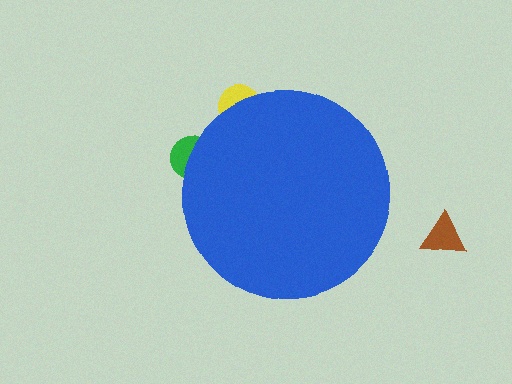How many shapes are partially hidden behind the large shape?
2 shapes are partially hidden.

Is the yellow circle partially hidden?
Yes, the yellow circle is partially hidden behind the blue circle.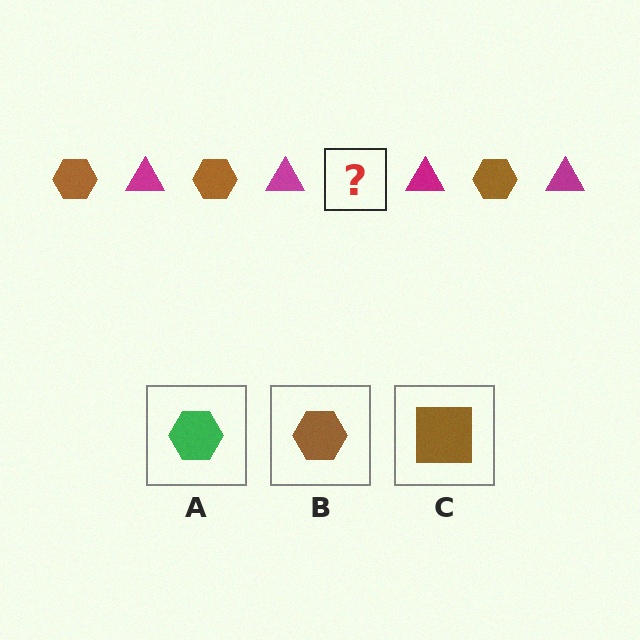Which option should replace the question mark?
Option B.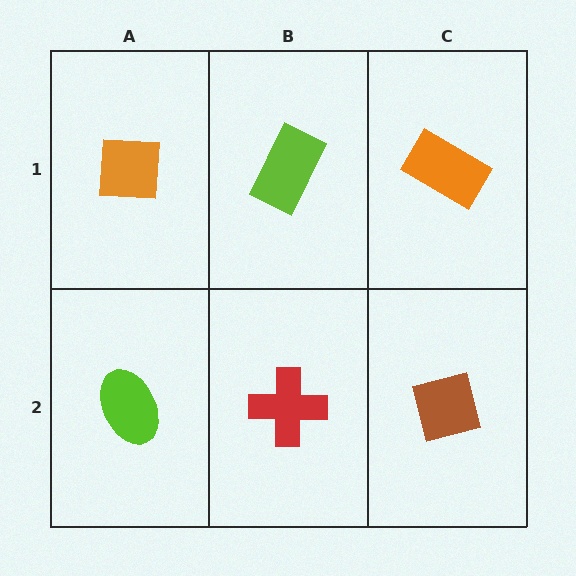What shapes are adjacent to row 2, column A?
An orange square (row 1, column A), a red cross (row 2, column B).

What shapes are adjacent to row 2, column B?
A lime rectangle (row 1, column B), a lime ellipse (row 2, column A), a brown square (row 2, column C).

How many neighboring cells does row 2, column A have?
2.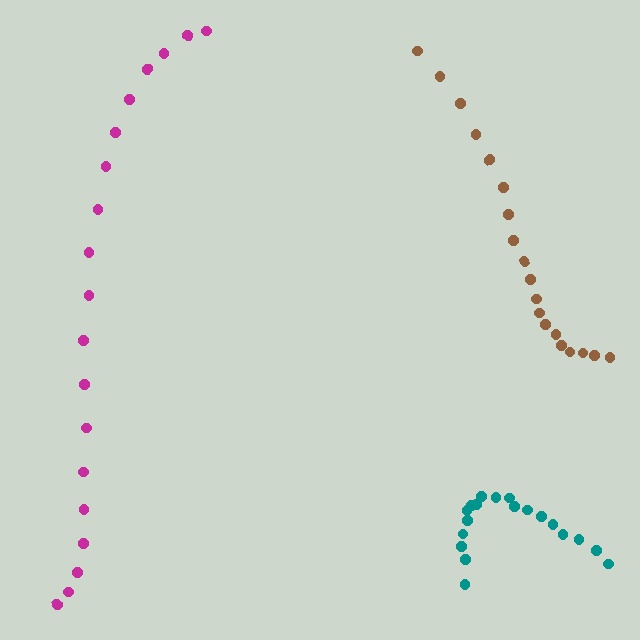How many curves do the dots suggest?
There are 3 distinct paths.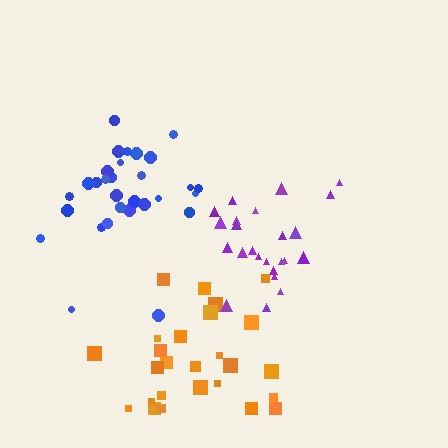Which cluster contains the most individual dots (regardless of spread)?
Blue (31).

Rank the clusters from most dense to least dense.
blue, purple, orange.